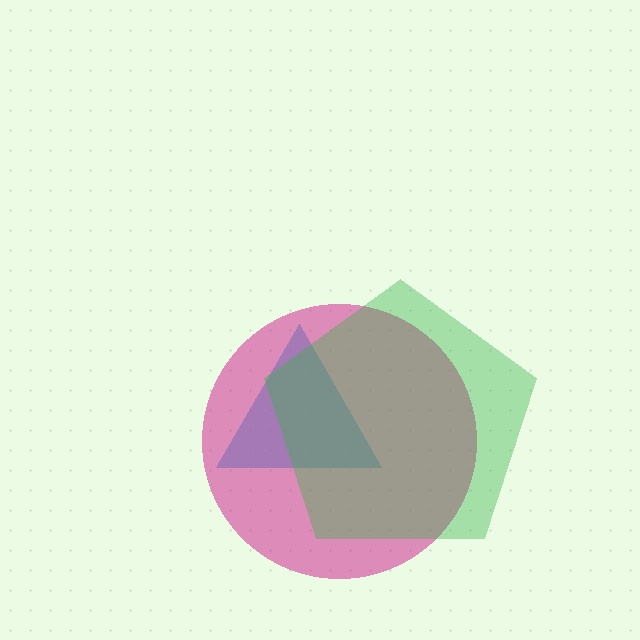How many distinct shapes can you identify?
There are 3 distinct shapes: a cyan triangle, a magenta circle, a green pentagon.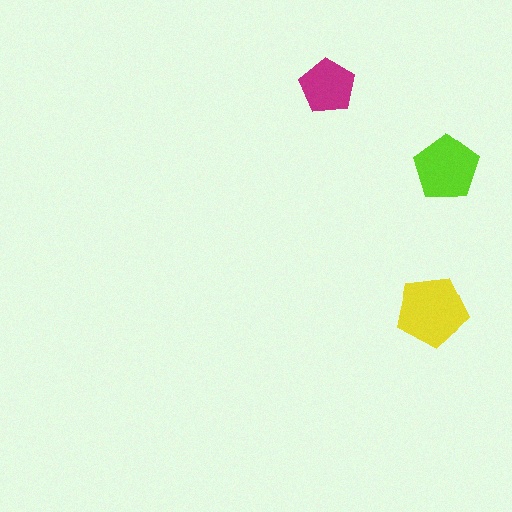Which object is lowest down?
The yellow pentagon is bottommost.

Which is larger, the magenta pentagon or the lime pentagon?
The lime one.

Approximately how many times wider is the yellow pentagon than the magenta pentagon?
About 1.5 times wider.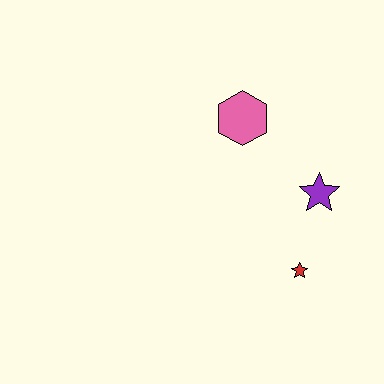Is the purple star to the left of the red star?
No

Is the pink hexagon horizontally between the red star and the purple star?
No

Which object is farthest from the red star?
The pink hexagon is farthest from the red star.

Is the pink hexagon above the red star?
Yes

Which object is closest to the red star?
The purple star is closest to the red star.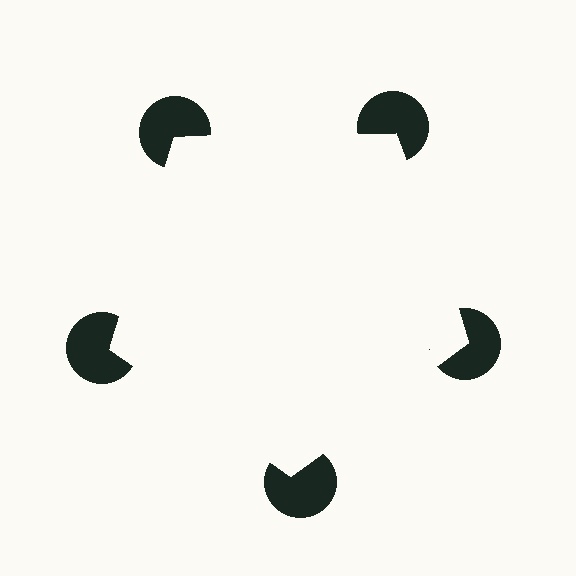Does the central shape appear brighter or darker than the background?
It typically appears slightly brighter than the background, even though no actual brightness change is drawn.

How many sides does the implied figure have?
5 sides.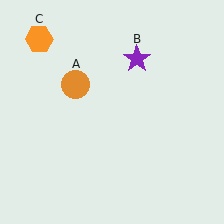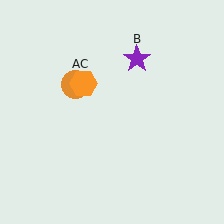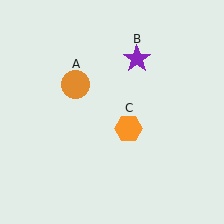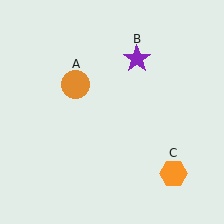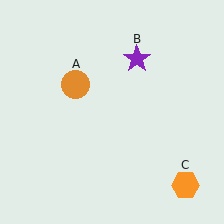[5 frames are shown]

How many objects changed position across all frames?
1 object changed position: orange hexagon (object C).